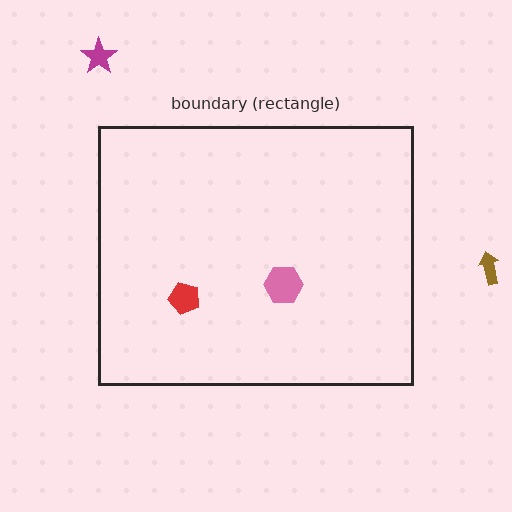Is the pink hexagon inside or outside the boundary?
Inside.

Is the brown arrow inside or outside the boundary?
Outside.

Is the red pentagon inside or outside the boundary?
Inside.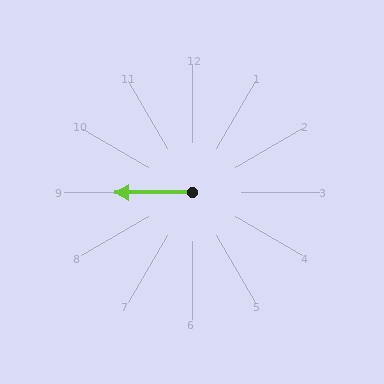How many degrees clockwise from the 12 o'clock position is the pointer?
Approximately 270 degrees.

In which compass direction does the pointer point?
West.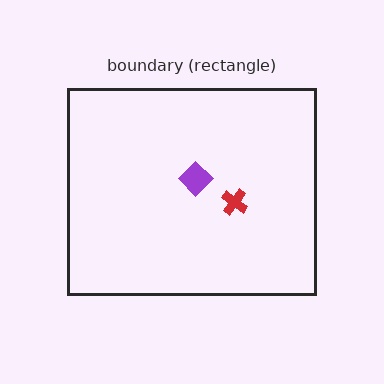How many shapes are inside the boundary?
2 inside, 0 outside.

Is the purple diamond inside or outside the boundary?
Inside.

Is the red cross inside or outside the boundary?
Inside.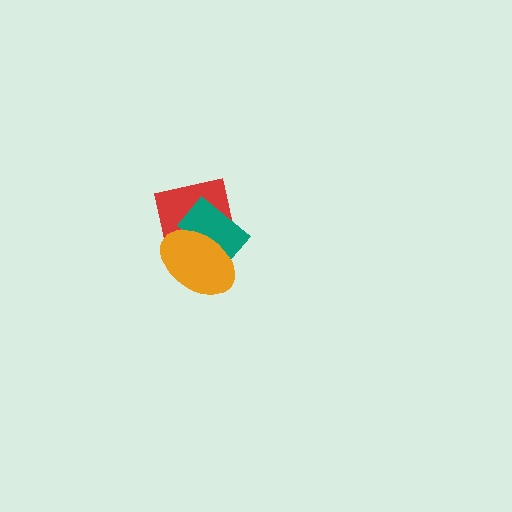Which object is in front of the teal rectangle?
The orange ellipse is in front of the teal rectangle.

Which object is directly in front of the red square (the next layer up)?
The teal rectangle is directly in front of the red square.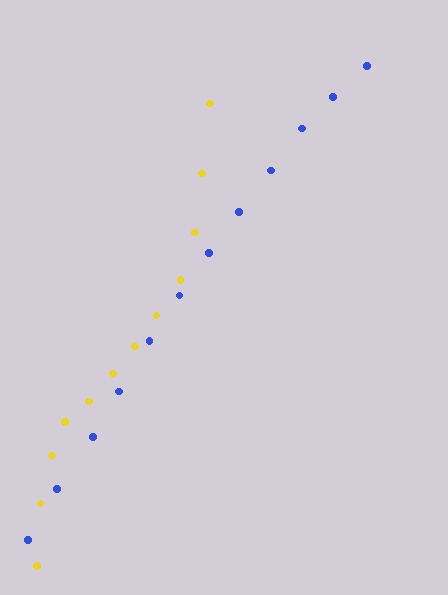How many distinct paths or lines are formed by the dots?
There are 2 distinct paths.